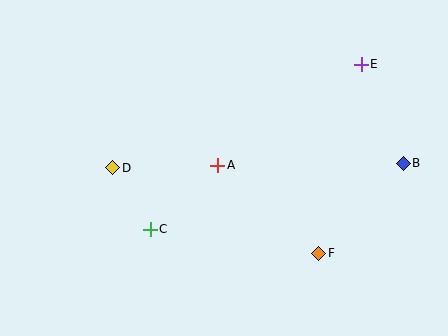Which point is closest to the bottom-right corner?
Point F is closest to the bottom-right corner.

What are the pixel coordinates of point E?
Point E is at (361, 64).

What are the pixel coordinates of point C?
Point C is at (150, 229).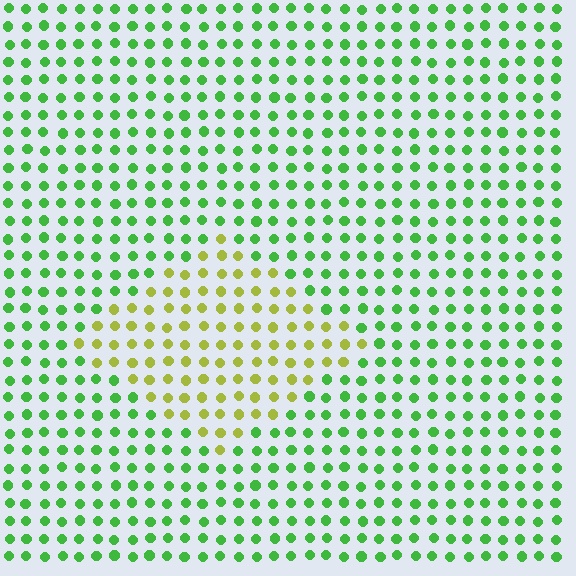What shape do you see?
I see a diamond.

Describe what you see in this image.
The image is filled with small green elements in a uniform arrangement. A diamond-shaped region is visible where the elements are tinted to a slightly different hue, forming a subtle color boundary.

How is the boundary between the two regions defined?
The boundary is defined purely by a slight shift in hue (about 48 degrees). Spacing, size, and orientation are identical on both sides.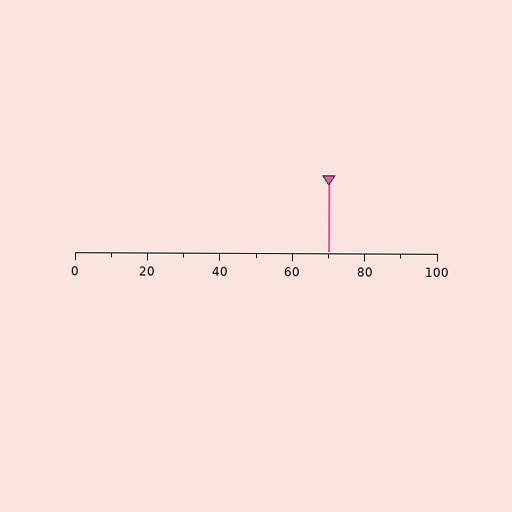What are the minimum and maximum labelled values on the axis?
The axis runs from 0 to 100.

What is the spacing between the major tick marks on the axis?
The major ticks are spaced 20 apart.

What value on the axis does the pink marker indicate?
The marker indicates approximately 70.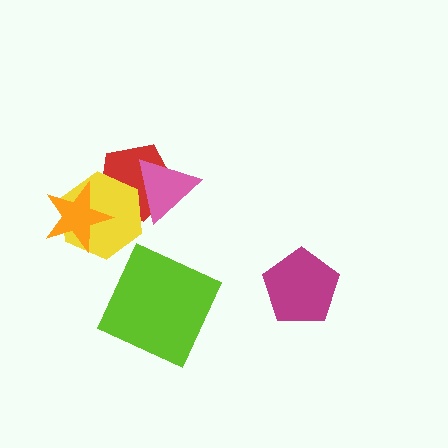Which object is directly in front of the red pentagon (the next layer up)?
The yellow hexagon is directly in front of the red pentagon.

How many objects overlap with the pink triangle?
2 objects overlap with the pink triangle.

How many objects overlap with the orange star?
2 objects overlap with the orange star.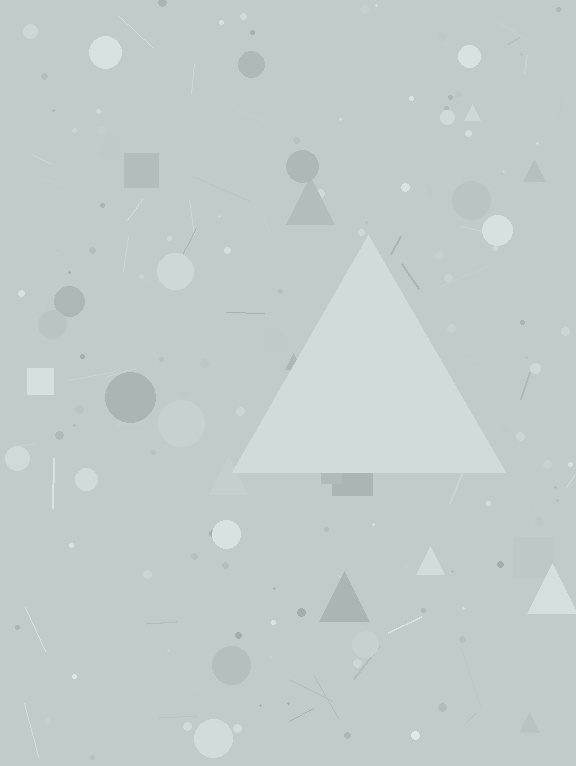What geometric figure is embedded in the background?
A triangle is embedded in the background.